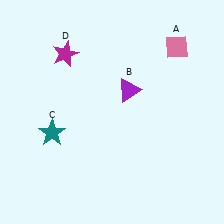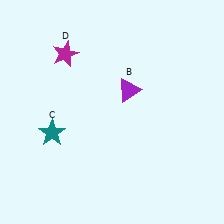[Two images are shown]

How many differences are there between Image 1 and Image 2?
There is 1 difference between the two images.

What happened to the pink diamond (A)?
The pink diamond (A) was removed in Image 2. It was in the top-right area of Image 1.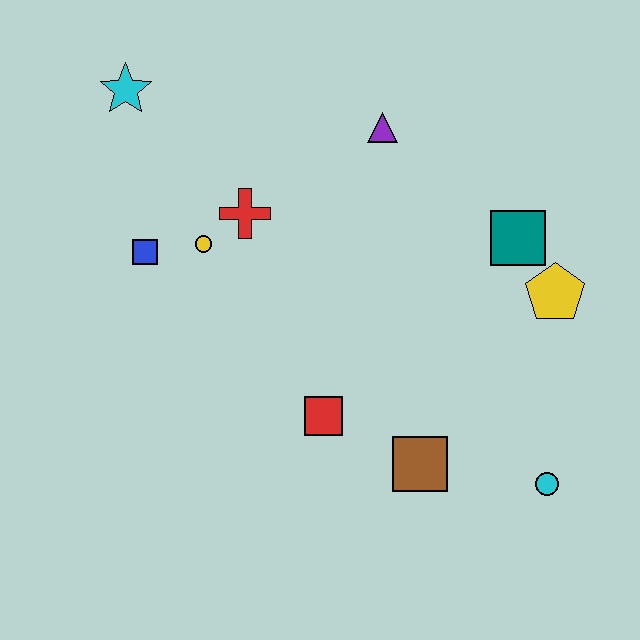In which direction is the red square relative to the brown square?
The red square is to the left of the brown square.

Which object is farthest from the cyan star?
The cyan circle is farthest from the cyan star.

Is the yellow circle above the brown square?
Yes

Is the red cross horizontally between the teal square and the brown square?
No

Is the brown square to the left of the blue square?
No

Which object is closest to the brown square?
The red square is closest to the brown square.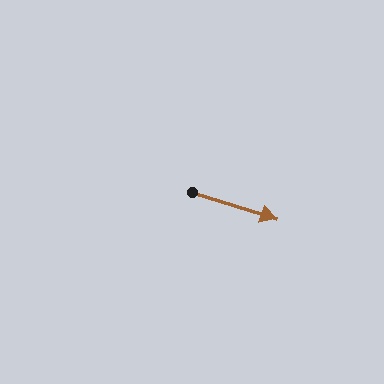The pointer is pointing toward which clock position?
Roughly 4 o'clock.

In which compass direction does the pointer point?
East.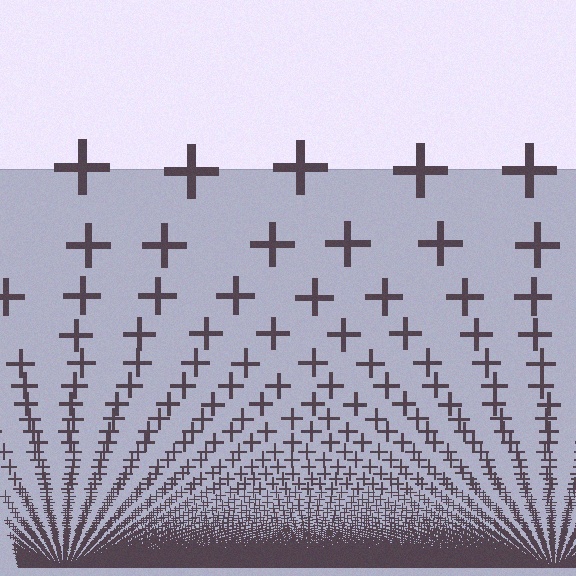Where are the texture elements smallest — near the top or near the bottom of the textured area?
Near the bottom.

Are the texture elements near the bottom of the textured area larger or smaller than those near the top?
Smaller. The gradient is inverted — elements near the bottom are smaller and denser.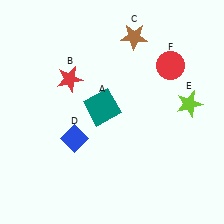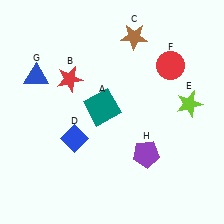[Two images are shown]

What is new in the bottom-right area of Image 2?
A purple pentagon (H) was added in the bottom-right area of Image 2.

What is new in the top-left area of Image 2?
A blue triangle (G) was added in the top-left area of Image 2.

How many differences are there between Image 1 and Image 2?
There are 2 differences between the two images.